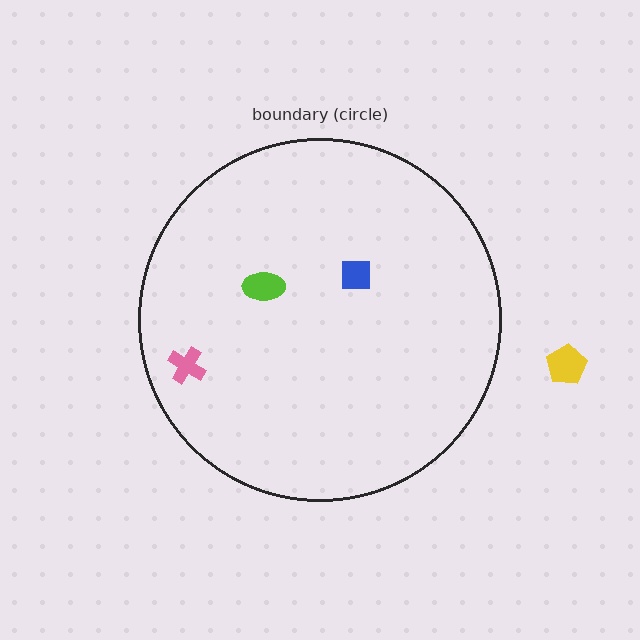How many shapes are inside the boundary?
3 inside, 1 outside.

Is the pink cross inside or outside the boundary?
Inside.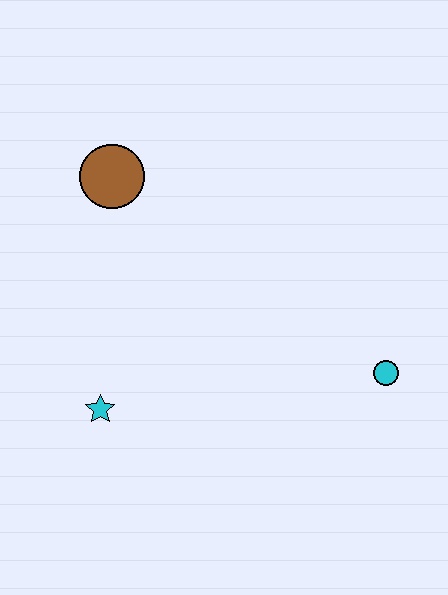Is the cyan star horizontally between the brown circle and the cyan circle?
No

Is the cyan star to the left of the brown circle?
Yes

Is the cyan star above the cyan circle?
No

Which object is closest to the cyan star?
The brown circle is closest to the cyan star.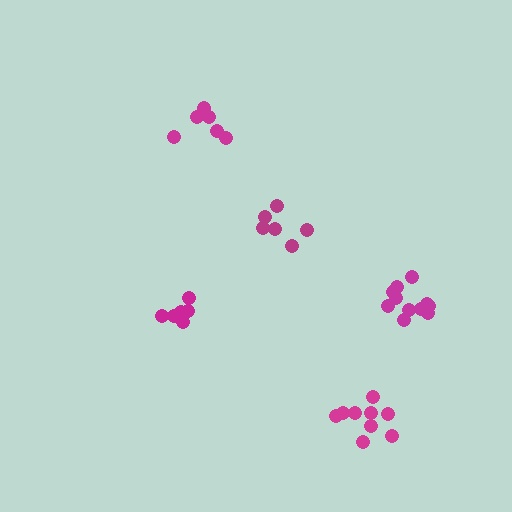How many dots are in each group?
Group 1: 6 dots, Group 2: 6 dots, Group 3: 6 dots, Group 4: 9 dots, Group 5: 11 dots (38 total).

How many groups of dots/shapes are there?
There are 5 groups.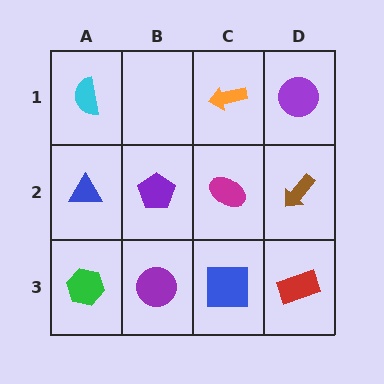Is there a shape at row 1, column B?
No, that cell is empty.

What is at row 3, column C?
A blue square.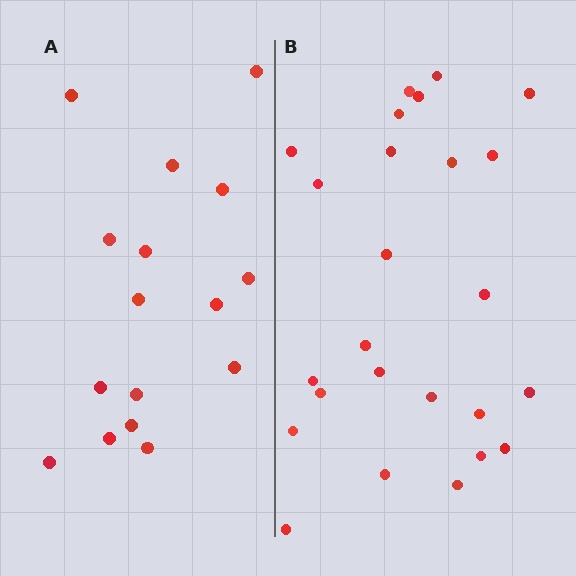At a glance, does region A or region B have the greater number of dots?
Region B (the right region) has more dots.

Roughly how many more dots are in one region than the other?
Region B has roughly 8 or so more dots than region A.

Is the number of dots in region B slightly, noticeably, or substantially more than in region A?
Region B has substantially more. The ratio is roughly 1.6 to 1.